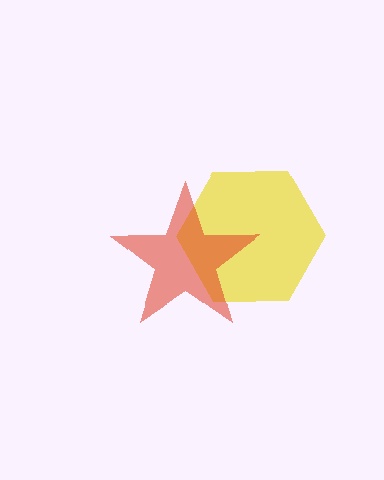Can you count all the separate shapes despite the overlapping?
Yes, there are 2 separate shapes.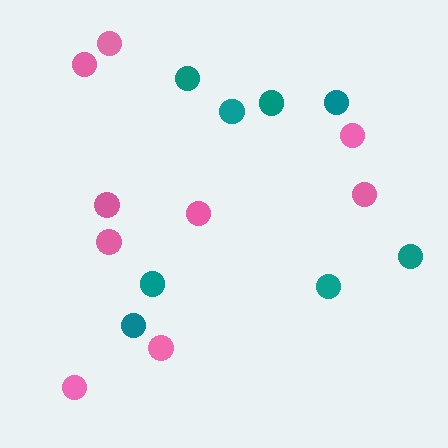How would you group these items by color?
There are 2 groups: one group of pink circles (9) and one group of teal circles (8).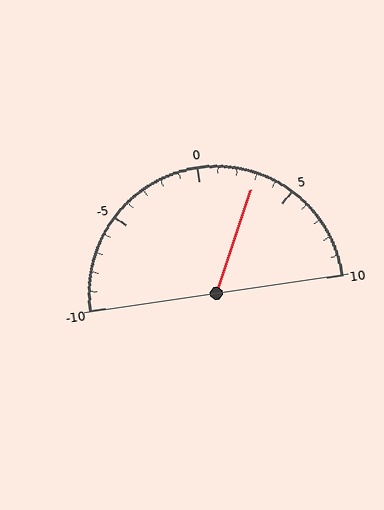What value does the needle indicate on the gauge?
The needle indicates approximately 3.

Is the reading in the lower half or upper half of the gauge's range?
The reading is in the upper half of the range (-10 to 10).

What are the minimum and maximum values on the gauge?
The gauge ranges from -10 to 10.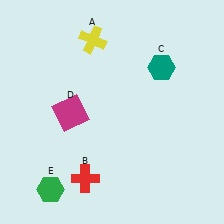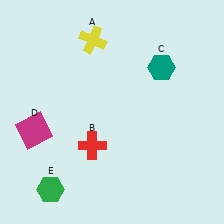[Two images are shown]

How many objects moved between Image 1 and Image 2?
2 objects moved between the two images.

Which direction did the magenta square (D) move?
The magenta square (D) moved left.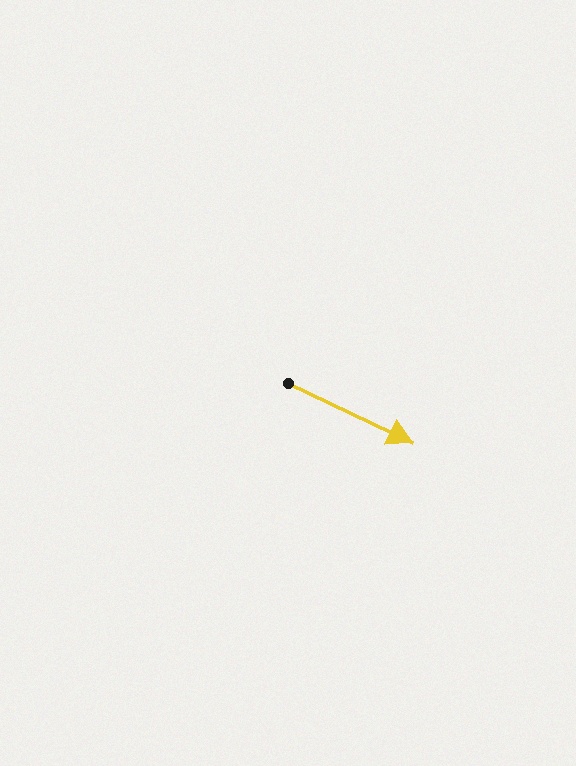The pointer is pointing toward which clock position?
Roughly 4 o'clock.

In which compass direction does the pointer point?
Southeast.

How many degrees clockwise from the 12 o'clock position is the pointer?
Approximately 115 degrees.